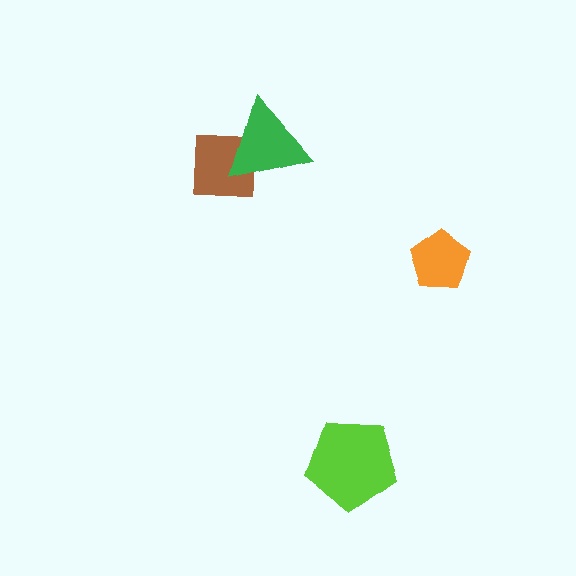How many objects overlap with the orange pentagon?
0 objects overlap with the orange pentagon.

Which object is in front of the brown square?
The green triangle is in front of the brown square.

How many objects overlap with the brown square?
1 object overlaps with the brown square.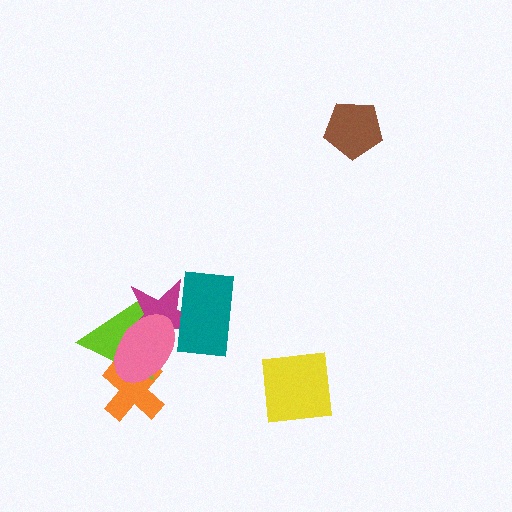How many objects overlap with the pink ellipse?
4 objects overlap with the pink ellipse.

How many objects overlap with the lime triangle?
3 objects overlap with the lime triangle.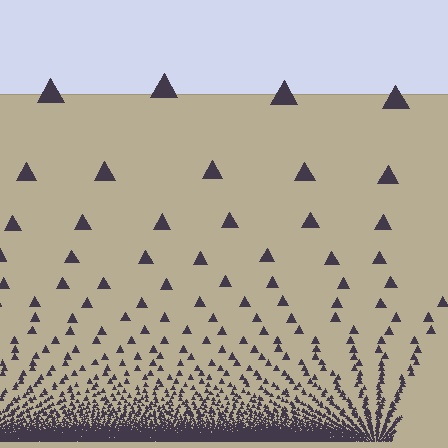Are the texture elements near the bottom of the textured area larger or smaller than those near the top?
Smaller. The gradient is inverted — elements near the bottom are smaller and denser.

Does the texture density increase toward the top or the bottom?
Density increases toward the bottom.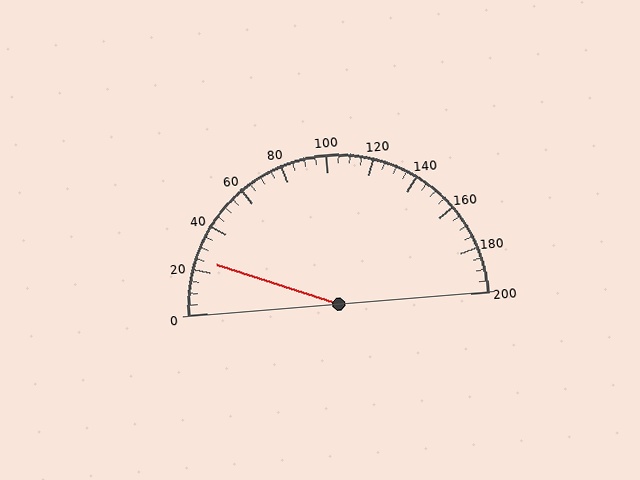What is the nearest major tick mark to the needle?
The nearest major tick mark is 20.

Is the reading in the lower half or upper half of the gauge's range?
The reading is in the lower half of the range (0 to 200).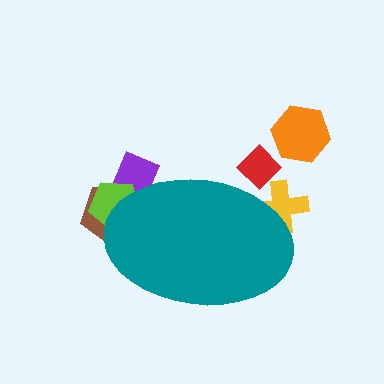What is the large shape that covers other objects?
A teal ellipse.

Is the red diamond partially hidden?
Yes, the red diamond is partially hidden behind the teal ellipse.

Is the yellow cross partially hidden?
Yes, the yellow cross is partially hidden behind the teal ellipse.